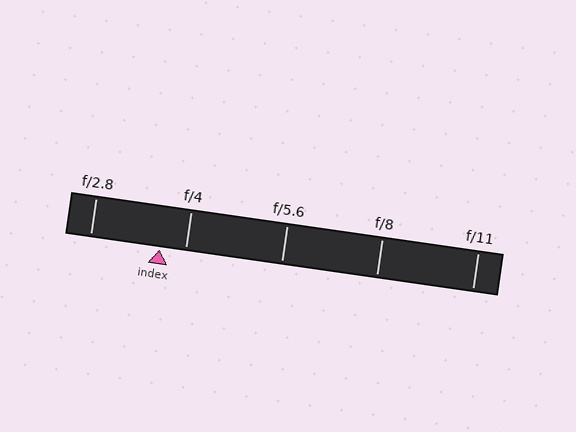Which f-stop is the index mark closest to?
The index mark is closest to f/4.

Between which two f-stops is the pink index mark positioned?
The index mark is between f/2.8 and f/4.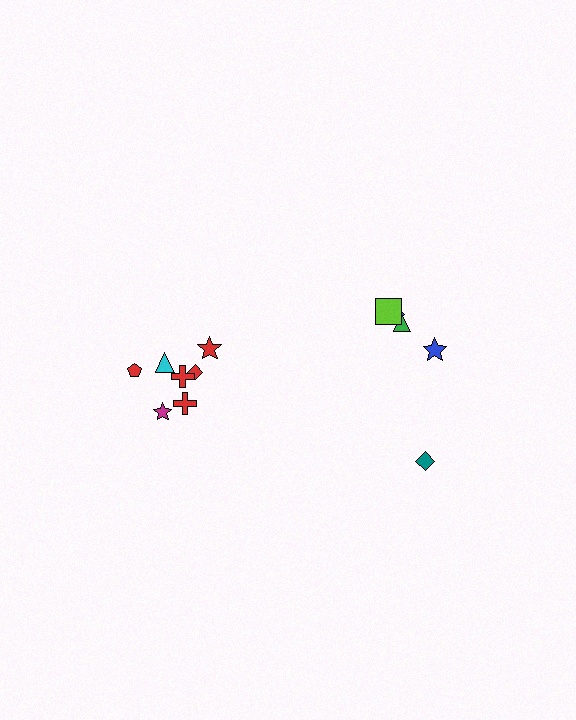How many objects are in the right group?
There are 5 objects.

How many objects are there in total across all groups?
There are 12 objects.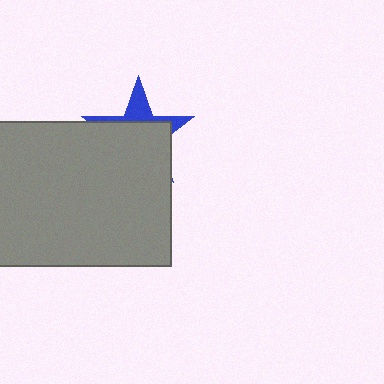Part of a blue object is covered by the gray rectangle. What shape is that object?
It is a star.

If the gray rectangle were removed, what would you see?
You would see the complete blue star.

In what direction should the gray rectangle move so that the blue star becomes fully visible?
The gray rectangle should move down. That is the shortest direction to clear the overlap and leave the blue star fully visible.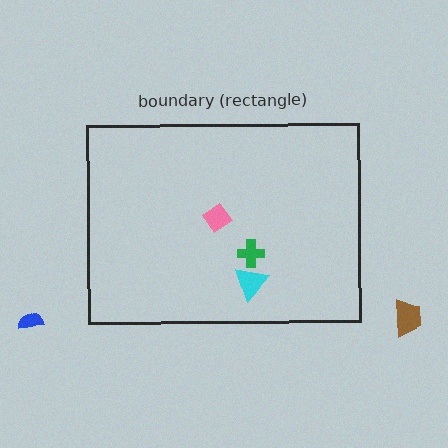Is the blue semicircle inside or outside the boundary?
Outside.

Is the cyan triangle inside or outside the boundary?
Inside.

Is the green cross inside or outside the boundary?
Inside.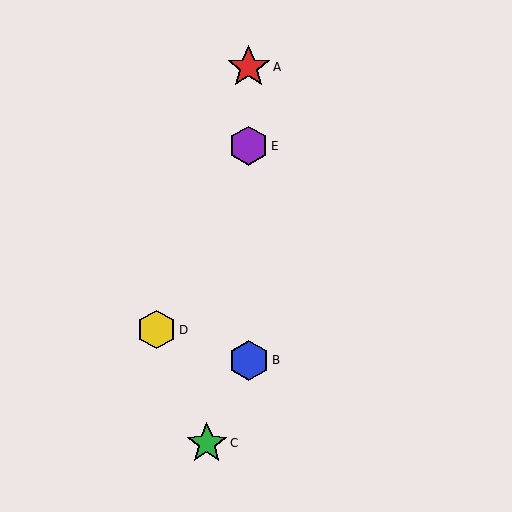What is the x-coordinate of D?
Object D is at x≈156.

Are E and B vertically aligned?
Yes, both are at x≈249.